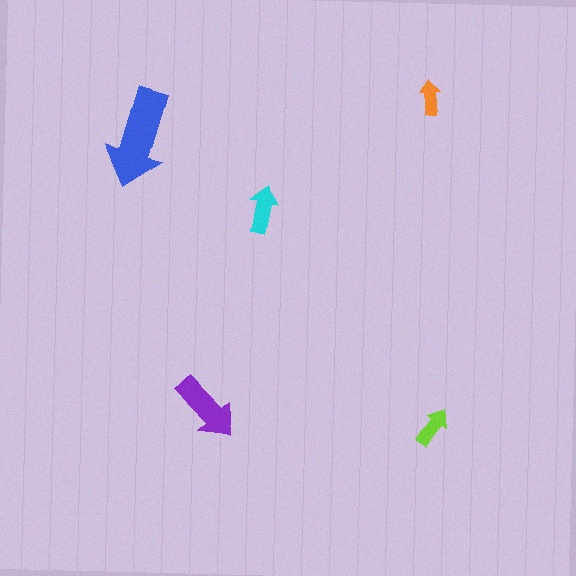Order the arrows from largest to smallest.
the blue one, the purple one, the cyan one, the lime one, the orange one.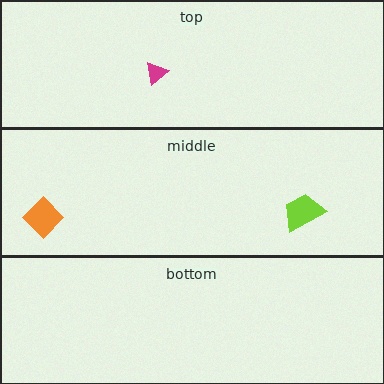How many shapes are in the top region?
1.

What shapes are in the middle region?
The orange diamond, the lime trapezoid.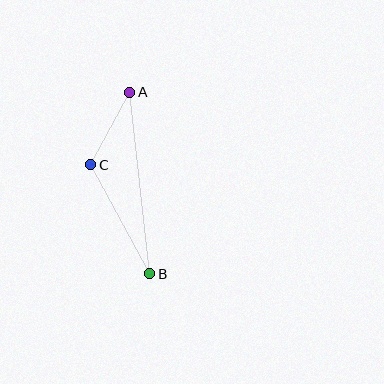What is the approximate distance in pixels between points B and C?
The distance between B and C is approximately 124 pixels.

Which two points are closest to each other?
Points A and C are closest to each other.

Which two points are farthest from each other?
Points A and B are farthest from each other.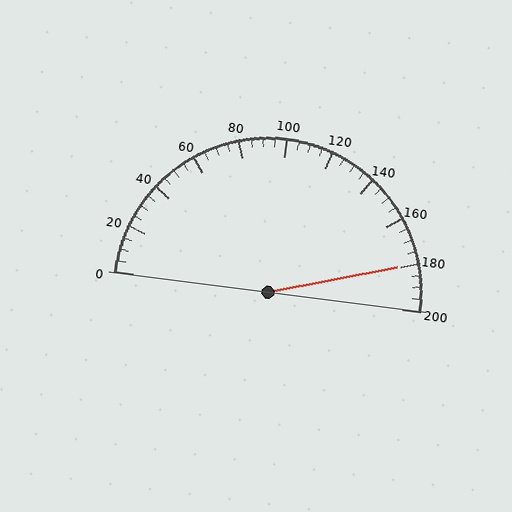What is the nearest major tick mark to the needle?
The nearest major tick mark is 180.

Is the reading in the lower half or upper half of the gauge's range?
The reading is in the upper half of the range (0 to 200).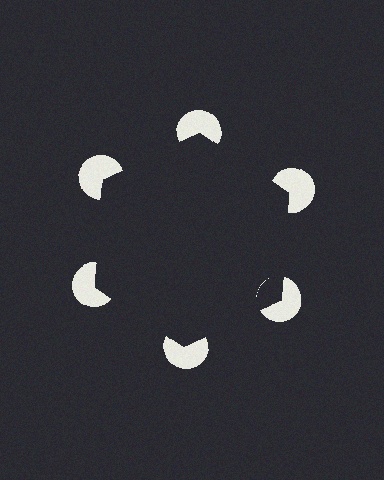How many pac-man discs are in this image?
There are 6 — one at each vertex of the illusory hexagon.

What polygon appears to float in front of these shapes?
An illusory hexagon — its edges are inferred from the aligned wedge cuts in the pac-man discs, not physically drawn.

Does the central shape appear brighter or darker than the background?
It typically appears slightly darker than the background, even though no actual brightness change is drawn.